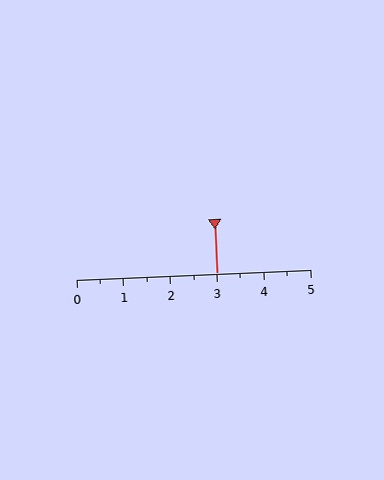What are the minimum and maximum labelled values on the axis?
The axis runs from 0 to 5.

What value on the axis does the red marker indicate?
The marker indicates approximately 3.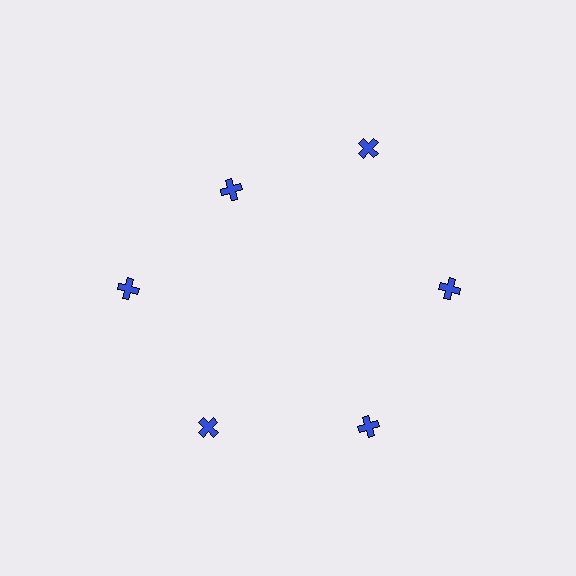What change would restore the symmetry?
The symmetry would be restored by moving it outward, back onto the ring so that all 6 crosses sit at equal angles and equal distance from the center.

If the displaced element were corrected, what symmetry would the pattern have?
It would have 6-fold rotational symmetry — the pattern would map onto itself every 60 degrees.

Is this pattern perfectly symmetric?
No. The 6 blue crosses are arranged in a ring, but one element near the 11 o'clock position is pulled inward toward the center, breaking the 6-fold rotational symmetry.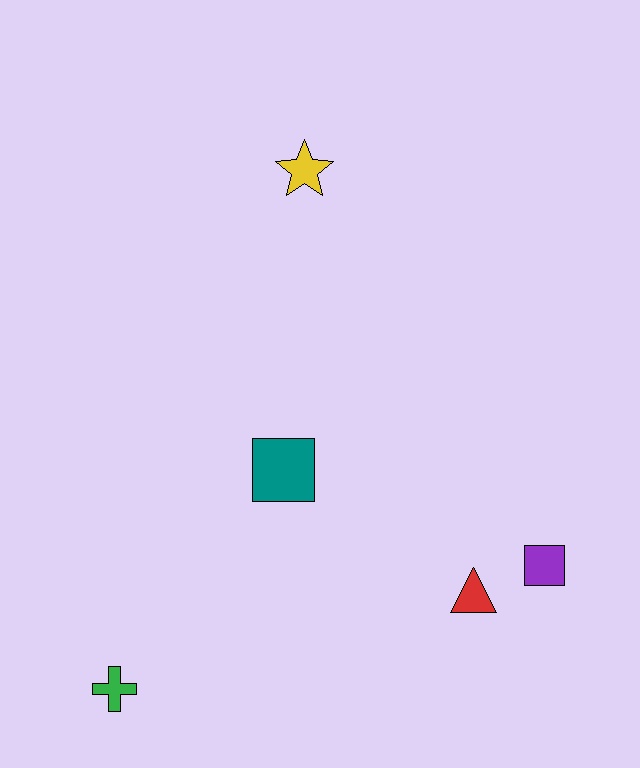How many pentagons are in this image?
There are no pentagons.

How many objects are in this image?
There are 5 objects.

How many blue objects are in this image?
There are no blue objects.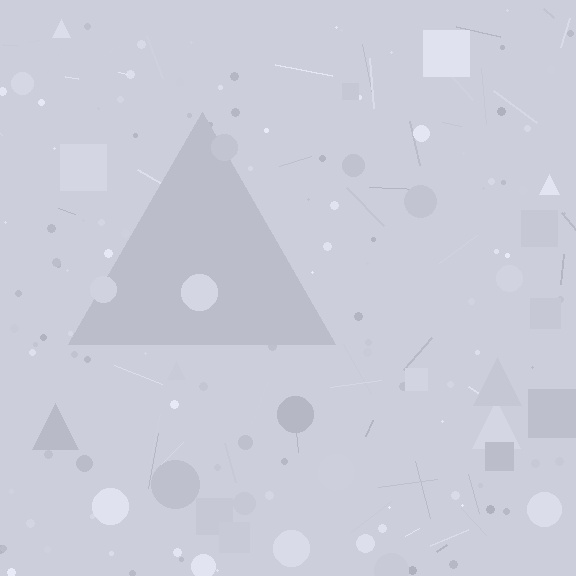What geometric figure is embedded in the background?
A triangle is embedded in the background.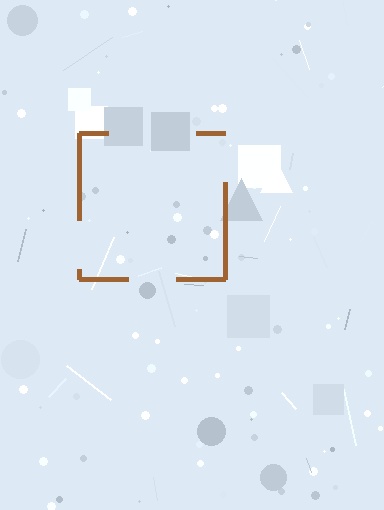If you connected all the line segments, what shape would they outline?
They would outline a square.